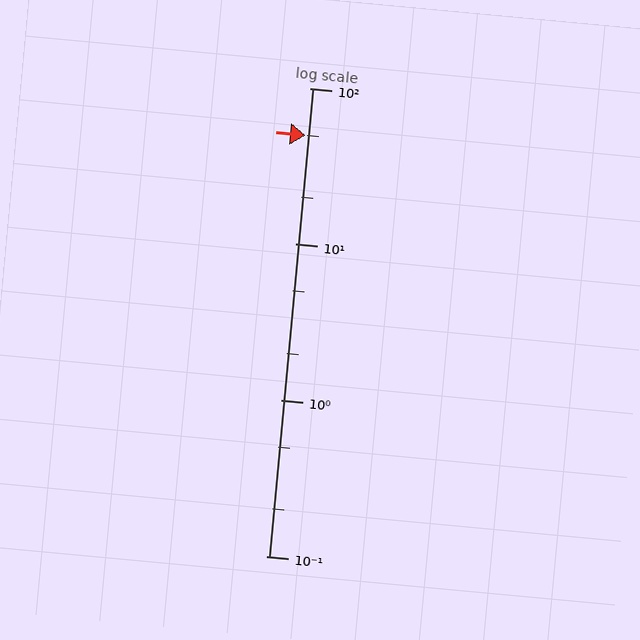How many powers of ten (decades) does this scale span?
The scale spans 3 decades, from 0.1 to 100.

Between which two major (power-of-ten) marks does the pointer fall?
The pointer is between 10 and 100.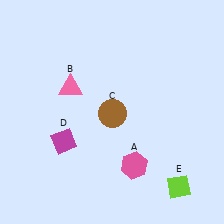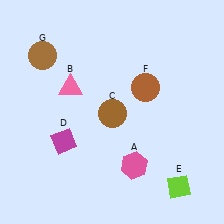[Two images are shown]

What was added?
A brown circle (F), a brown circle (G) were added in Image 2.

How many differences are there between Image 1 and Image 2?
There are 2 differences between the two images.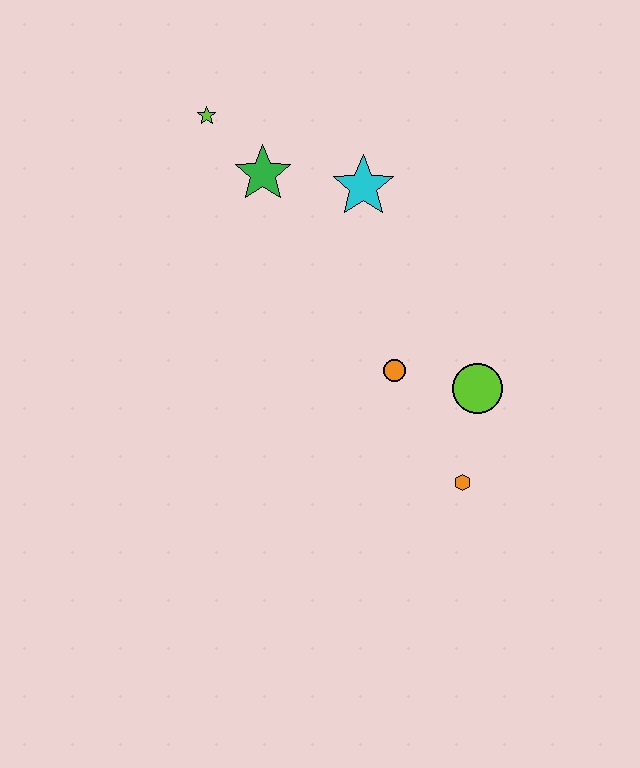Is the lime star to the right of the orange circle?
No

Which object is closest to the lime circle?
The orange circle is closest to the lime circle.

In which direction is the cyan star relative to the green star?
The cyan star is to the right of the green star.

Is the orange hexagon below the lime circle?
Yes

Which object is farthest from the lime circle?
The lime star is farthest from the lime circle.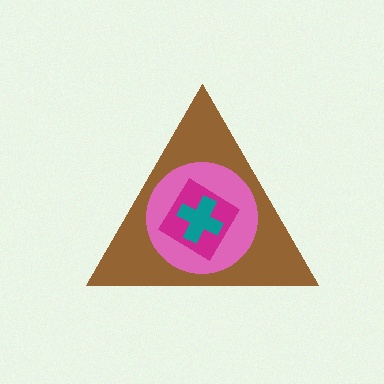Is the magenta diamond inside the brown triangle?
Yes.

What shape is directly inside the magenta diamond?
The teal cross.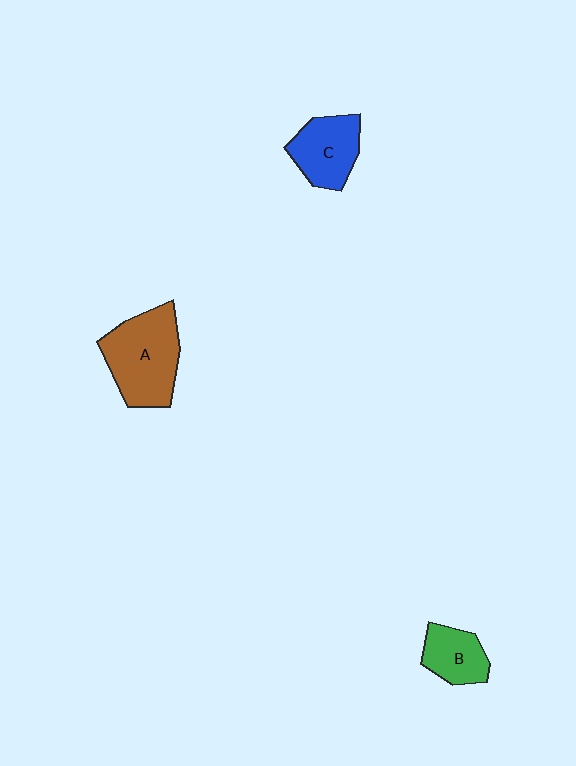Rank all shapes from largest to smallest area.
From largest to smallest: A (brown), C (blue), B (green).